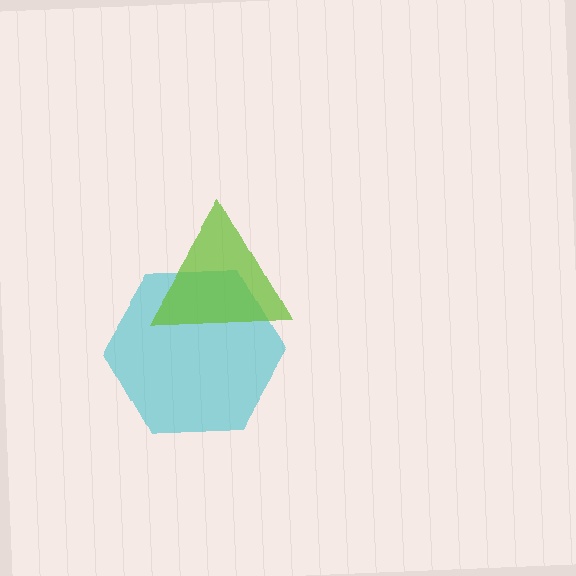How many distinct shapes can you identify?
There are 2 distinct shapes: a cyan hexagon, a lime triangle.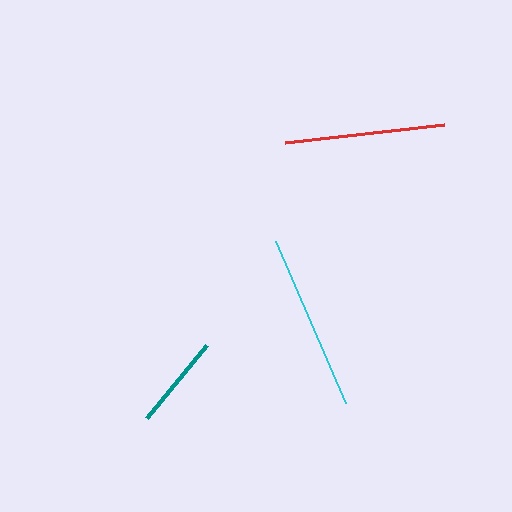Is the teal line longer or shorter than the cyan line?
The cyan line is longer than the teal line.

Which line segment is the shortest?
The teal line is the shortest at approximately 94 pixels.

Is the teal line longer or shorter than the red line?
The red line is longer than the teal line.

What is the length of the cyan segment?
The cyan segment is approximately 176 pixels long.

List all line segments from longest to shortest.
From longest to shortest: cyan, red, teal.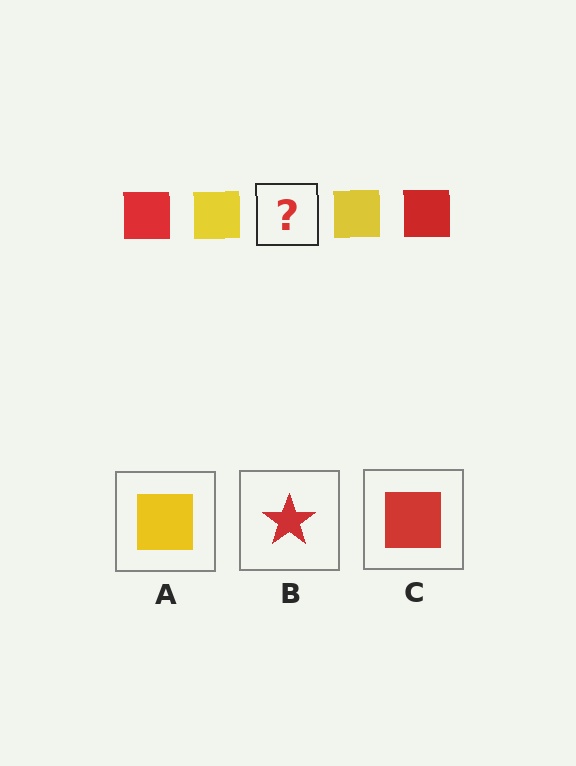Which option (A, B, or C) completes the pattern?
C.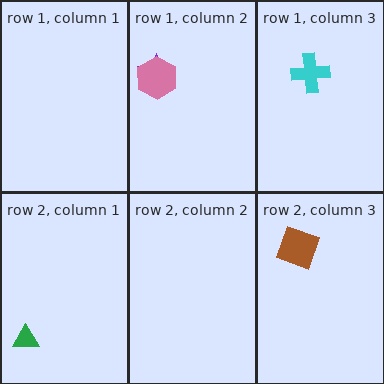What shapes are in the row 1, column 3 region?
The cyan cross.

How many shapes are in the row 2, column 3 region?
1.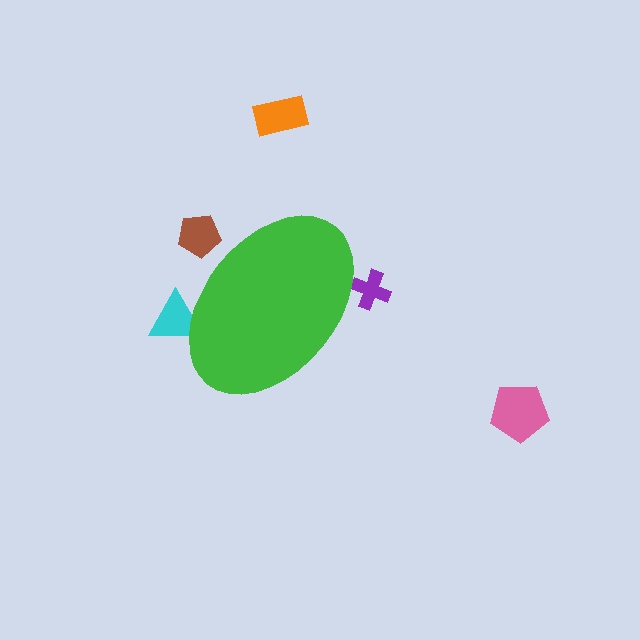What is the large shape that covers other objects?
A green ellipse.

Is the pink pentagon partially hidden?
No, the pink pentagon is fully visible.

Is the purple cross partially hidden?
Yes, the purple cross is partially hidden behind the green ellipse.